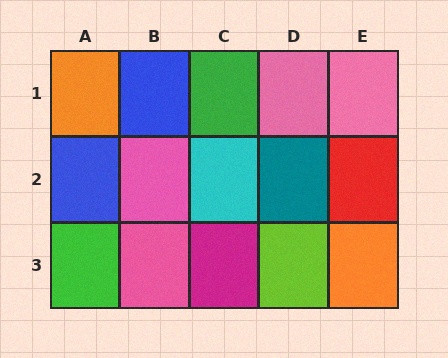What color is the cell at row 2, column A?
Blue.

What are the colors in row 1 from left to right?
Orange, blue, green, pink, pink.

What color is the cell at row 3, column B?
Pink.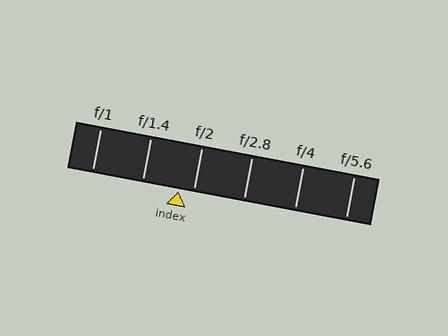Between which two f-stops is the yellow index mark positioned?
The index mark is between f/1.4 and f/2.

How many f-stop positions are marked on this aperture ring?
There are 6 f-stop positions marked.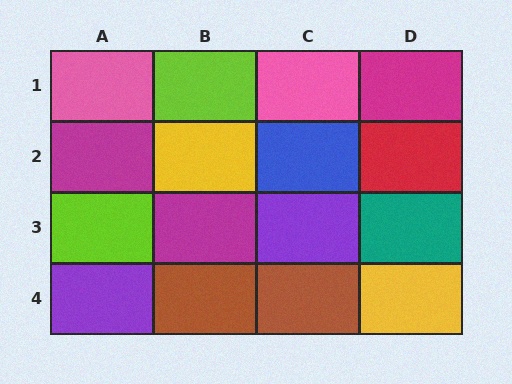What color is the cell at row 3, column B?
Magenta.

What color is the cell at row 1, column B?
Lime.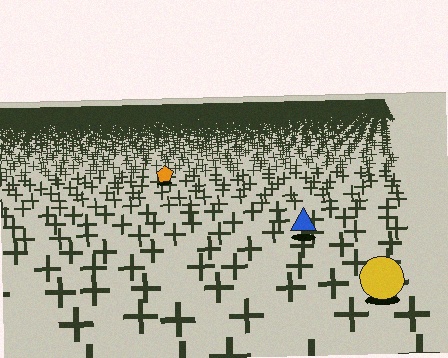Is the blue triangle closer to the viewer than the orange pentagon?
Yes. The blue triangle is closer — you can tell from the texture gradient: the ground texture is coarser near it.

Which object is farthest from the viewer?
The orange pentagon is farthest from the viewer. It appears smaller and the ground texture around it is denser.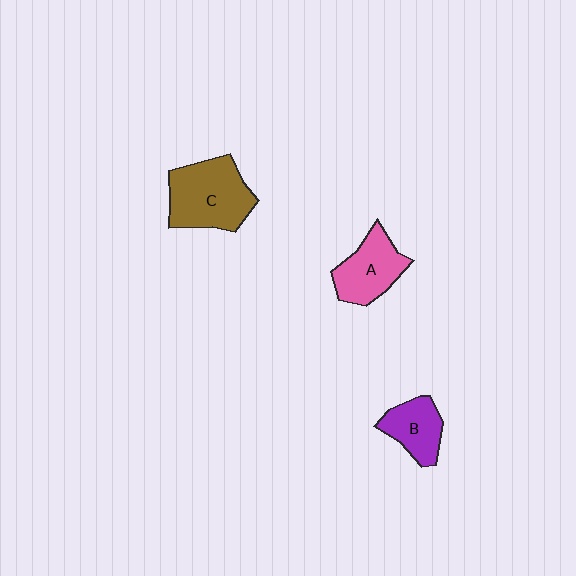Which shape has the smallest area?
Shape B (purple).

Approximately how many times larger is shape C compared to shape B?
Approximately 1.7 times.